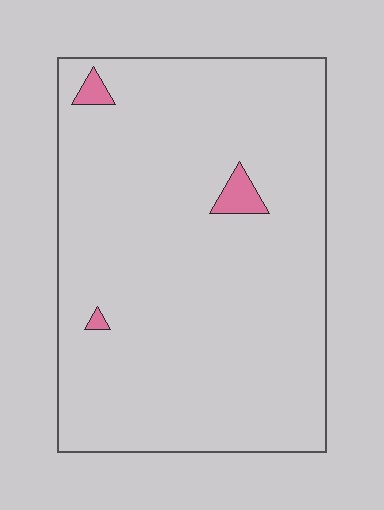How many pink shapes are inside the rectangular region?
3.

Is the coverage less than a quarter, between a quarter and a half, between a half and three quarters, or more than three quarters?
Less than a quarter.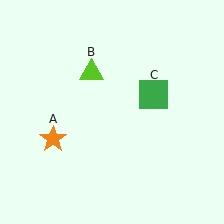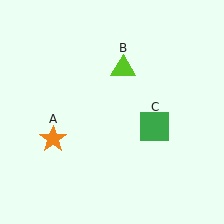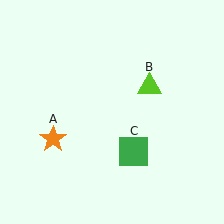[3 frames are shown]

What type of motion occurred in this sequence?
The lime triangle (object B), green square (object C) rotated clockwise around the center of the scene.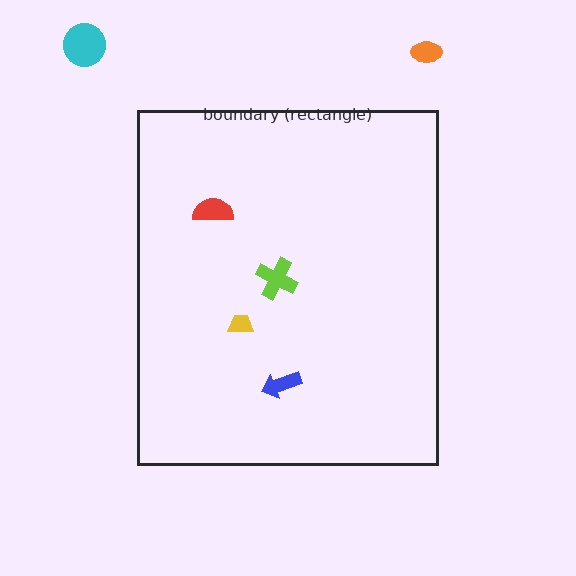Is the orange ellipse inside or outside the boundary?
Outside.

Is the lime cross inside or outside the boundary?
Inside.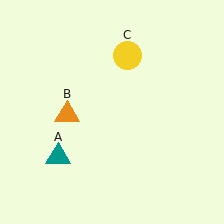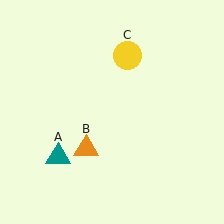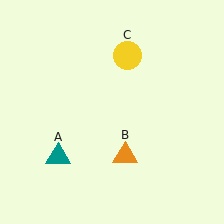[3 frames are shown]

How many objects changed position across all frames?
1 object changed position: orange triangle (object B).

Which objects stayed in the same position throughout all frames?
Teal triangle (object A) and yellow circle (object C) remained stationary.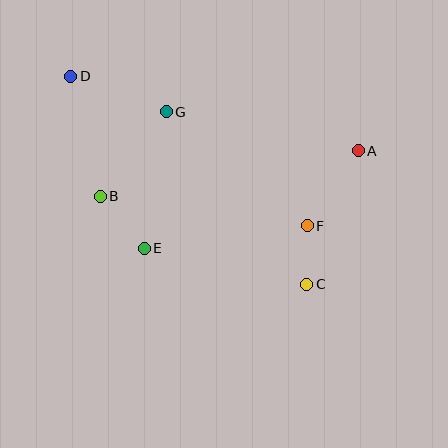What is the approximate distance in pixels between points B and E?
The distance between B and E is approximately 68 pixels.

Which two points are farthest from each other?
Points C and D are farthest from each other.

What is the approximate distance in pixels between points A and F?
The distance between A and F is approximately 91 pixels.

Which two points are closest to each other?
Points C and F are closest to each other.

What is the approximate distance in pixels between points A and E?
The distance between A and E is approximately 235 pixels.